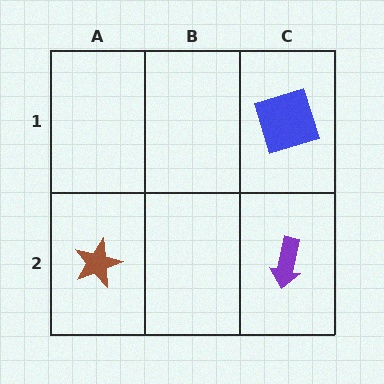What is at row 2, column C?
A purple arrow.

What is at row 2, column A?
A brown star.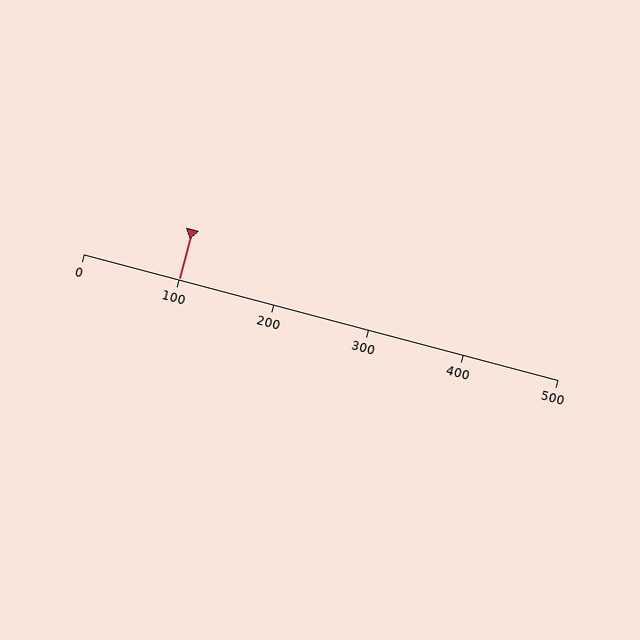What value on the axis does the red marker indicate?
The marker indicates approximately 100.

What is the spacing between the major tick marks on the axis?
The major ticks are spaced 100 apart.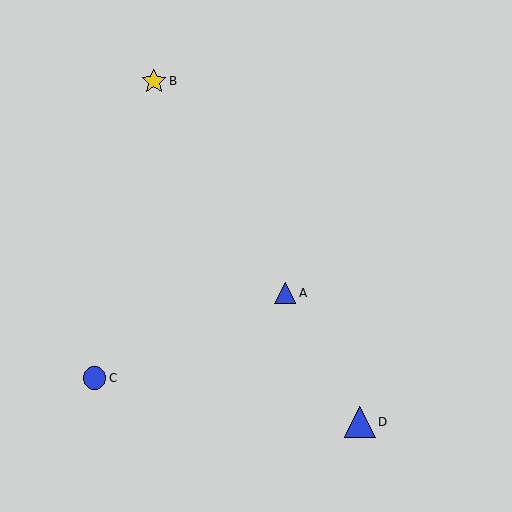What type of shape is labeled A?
Shape A is a blue triangle.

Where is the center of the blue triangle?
The center of the blue triangle is at (360, 422).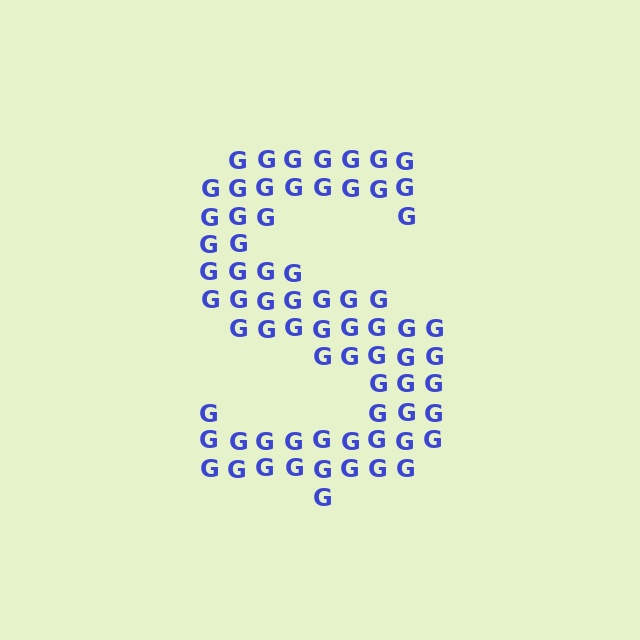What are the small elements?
The small elements are letter G's.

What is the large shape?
The large shape is the letter S.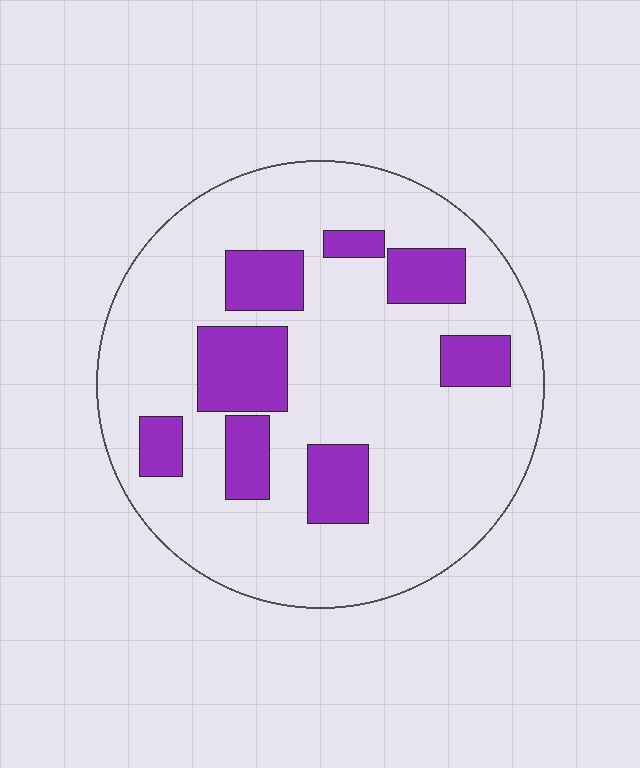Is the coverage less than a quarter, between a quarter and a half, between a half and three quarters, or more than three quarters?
Less than a quarter.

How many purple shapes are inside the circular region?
8.